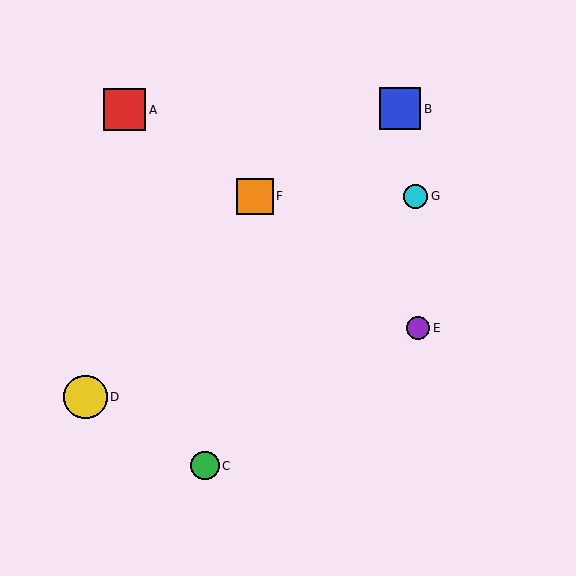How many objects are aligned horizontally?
2 objects (F, G) are aligned horizontally.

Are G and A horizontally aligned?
No, G is at y≈196 and A is at y≈110.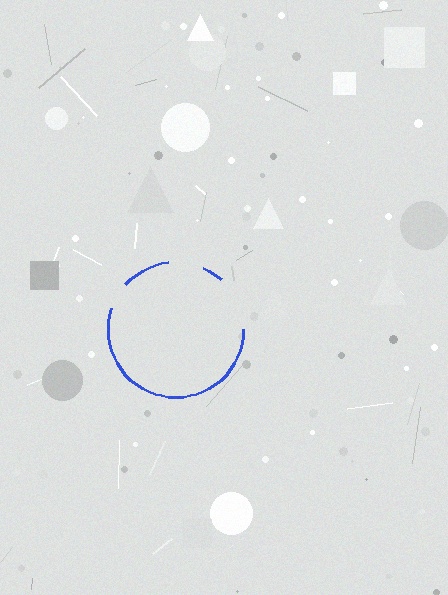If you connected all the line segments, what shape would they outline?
They would outline a circle.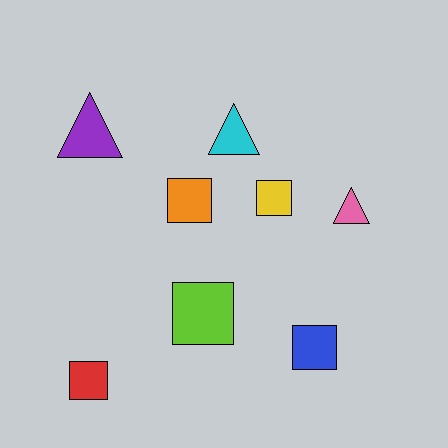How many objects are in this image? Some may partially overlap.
There are 8 objects.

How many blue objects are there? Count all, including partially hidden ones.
There is 1 blue object.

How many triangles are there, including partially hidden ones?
There are 3 triangles.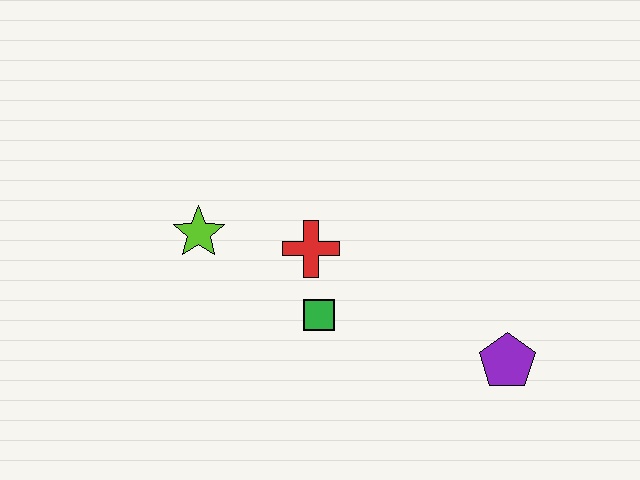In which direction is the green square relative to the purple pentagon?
The green square is to the left of the purple pentagon.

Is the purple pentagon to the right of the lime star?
Yes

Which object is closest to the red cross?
The green square is closest to the red cross.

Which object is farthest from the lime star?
The purple pentagon is farthest from the lime star.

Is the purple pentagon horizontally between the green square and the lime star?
No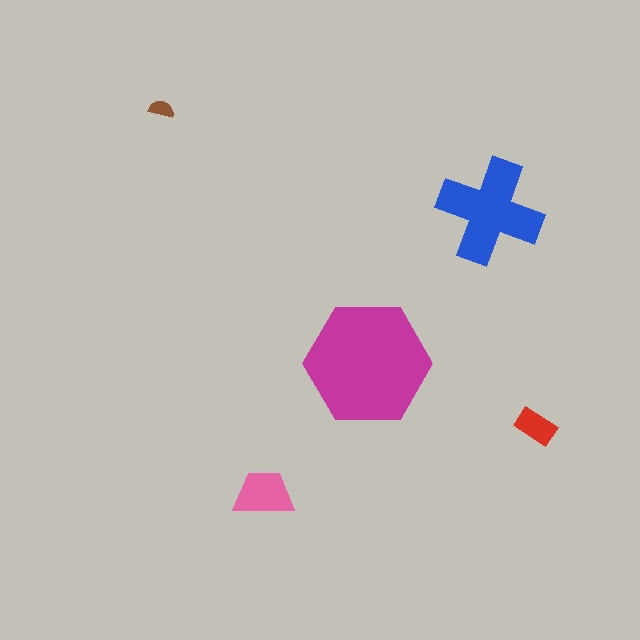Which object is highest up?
The brown semicircle is topmost.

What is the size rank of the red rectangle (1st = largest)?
4th.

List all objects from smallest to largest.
The brown semicircle, the red rectangle, the pink trapezoid, the blue cross, the magenta hexagon.